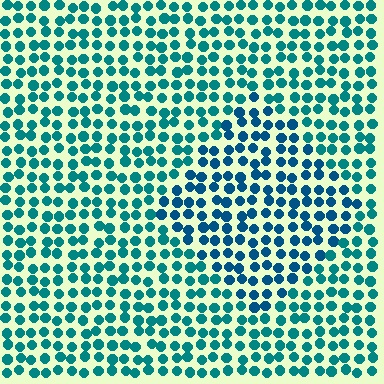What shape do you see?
I see a diamond.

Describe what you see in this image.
The image is filled with small teal elements in a uniform arrangement. A diamond-shaped region is visible where the elements are tinted to a slightly different hue, forming a subtle color boundary.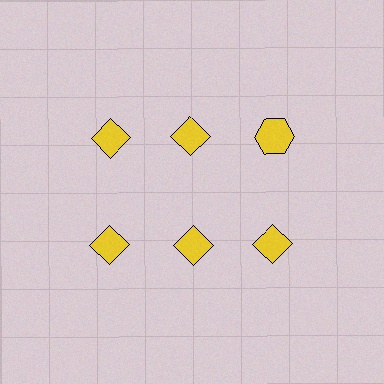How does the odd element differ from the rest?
It has a different shape: hexagon instead of diamond.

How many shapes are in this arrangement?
There are 6 shapes arranged in a grid pattern.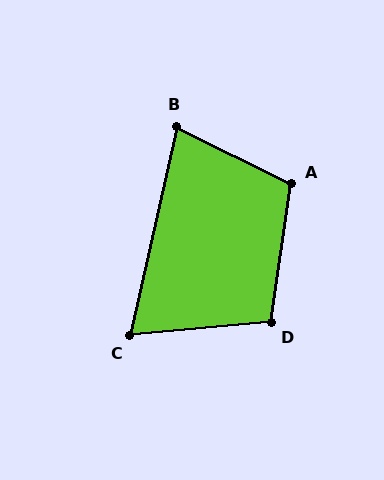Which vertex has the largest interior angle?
A, at approximately 108 degrees.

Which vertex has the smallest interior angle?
C, at approximately 72 degrees.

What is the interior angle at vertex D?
Approximately 104 degrees (obtuse).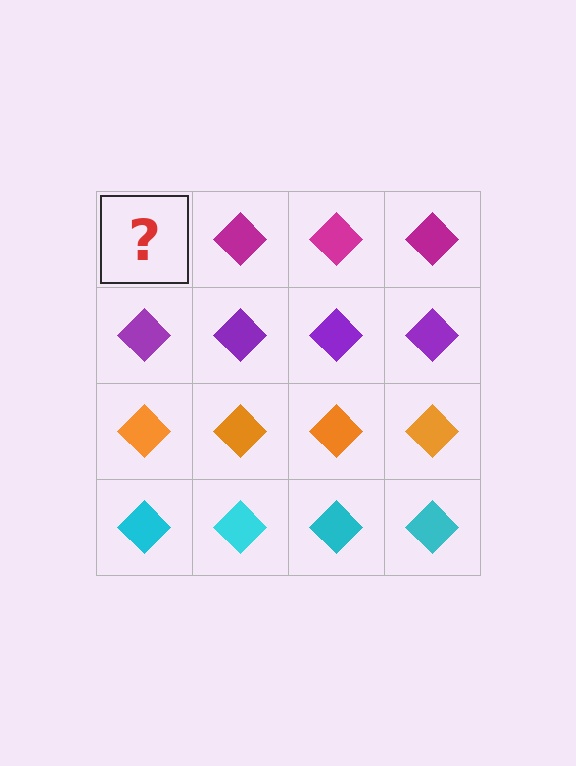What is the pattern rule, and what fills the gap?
The rule is that each row has a consistent color. The gap should be filled with a magenta diamond.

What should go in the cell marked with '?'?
The missing cell should contain a magenta diamond.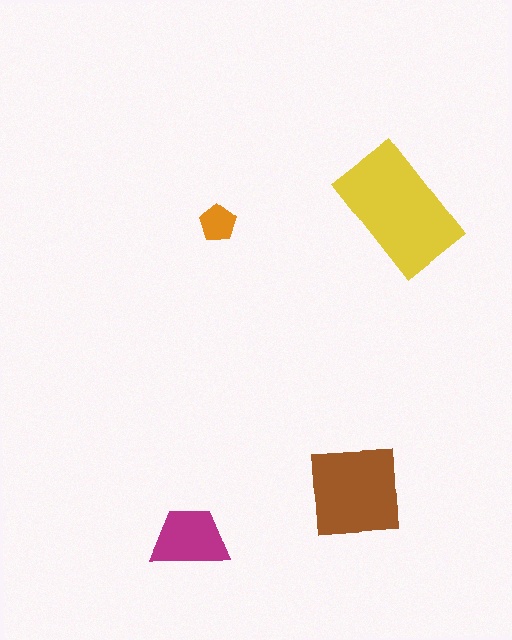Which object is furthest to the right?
The yellow rectangle is rightmost.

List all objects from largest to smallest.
The yellow rectangle, the brown square, the magenta trapezoid, the orange pentagon.